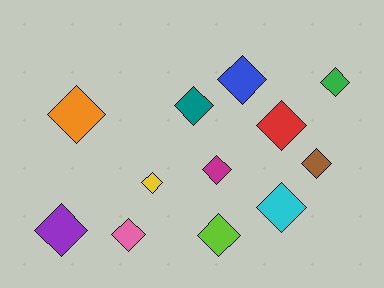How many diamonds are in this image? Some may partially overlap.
There are 12 diamonds.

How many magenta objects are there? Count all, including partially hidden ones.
There is 1 magenta object.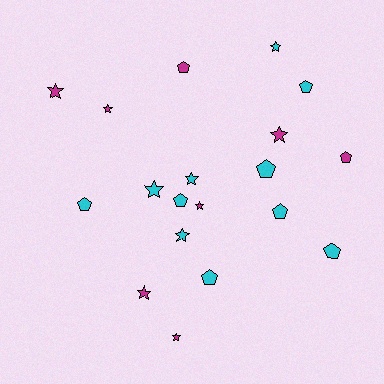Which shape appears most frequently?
Star, with 10 objects.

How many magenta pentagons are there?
There are 2 magenta pentagons.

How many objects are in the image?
There are 19 objects.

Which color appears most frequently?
Cyan, with 11 objects.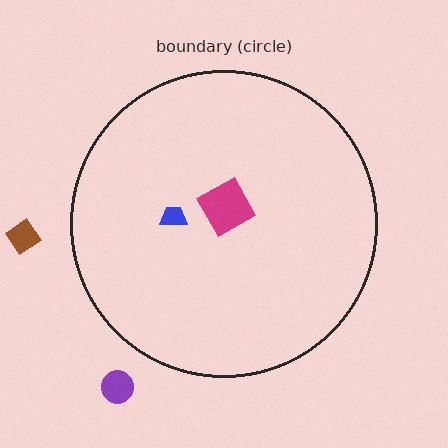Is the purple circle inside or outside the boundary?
Outside.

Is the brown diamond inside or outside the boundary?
Outside.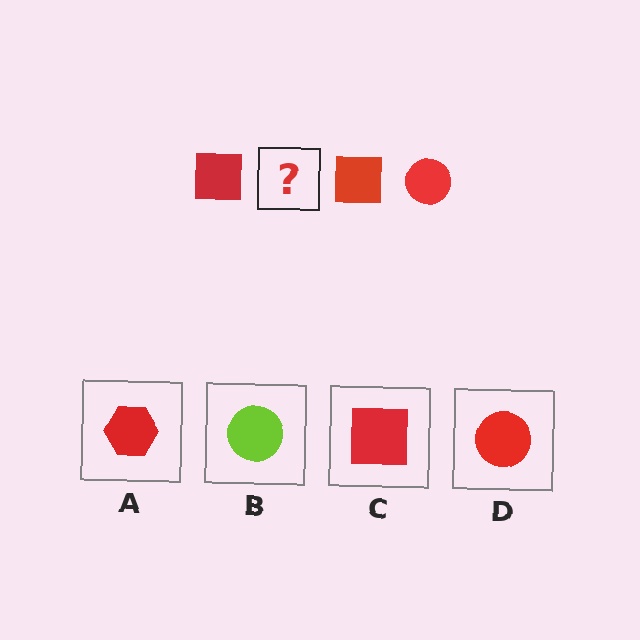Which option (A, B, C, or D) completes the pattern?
D.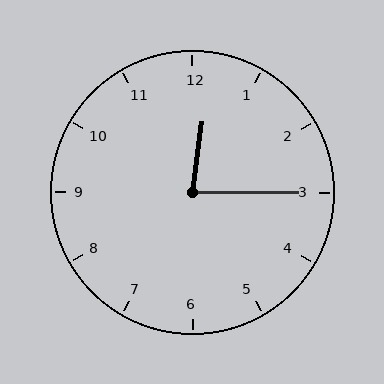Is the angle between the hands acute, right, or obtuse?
It is acute.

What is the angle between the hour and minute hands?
Approximately 82 degrees.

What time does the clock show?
12:15.